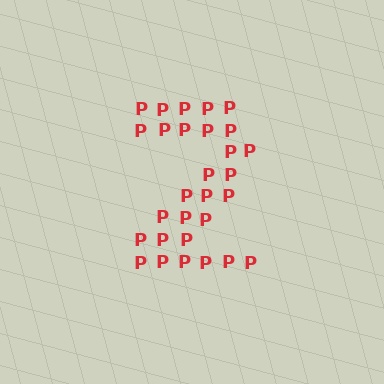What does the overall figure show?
The overall figure shows the digit 2.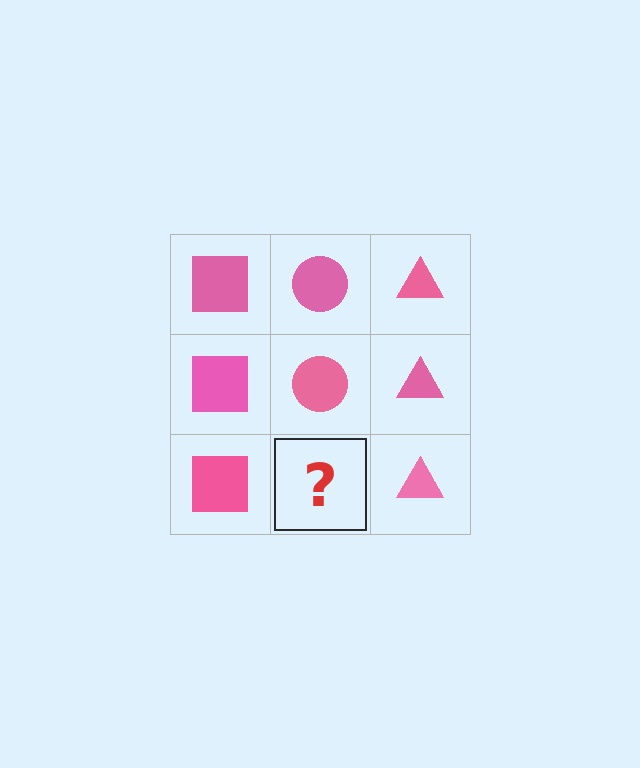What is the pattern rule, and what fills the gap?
The rule is that each column has a consistent shape. The gap should be filled with a pink circle.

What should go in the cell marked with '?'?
The missing cell should contain a pink circle.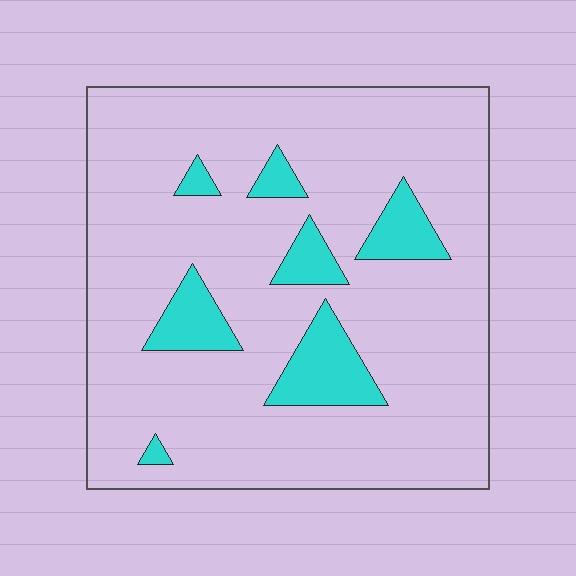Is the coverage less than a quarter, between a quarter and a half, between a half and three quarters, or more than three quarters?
Less than a quarter.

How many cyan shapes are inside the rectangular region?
7.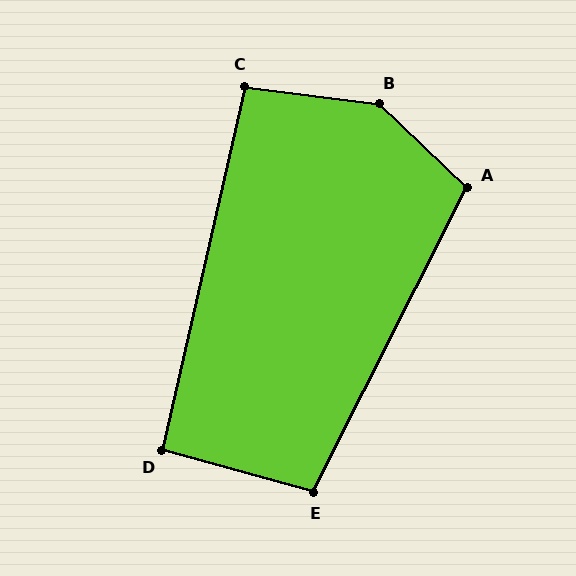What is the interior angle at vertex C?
Approximately 96 degrees (obtuse).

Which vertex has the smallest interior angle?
D, at approximately 93 degrees.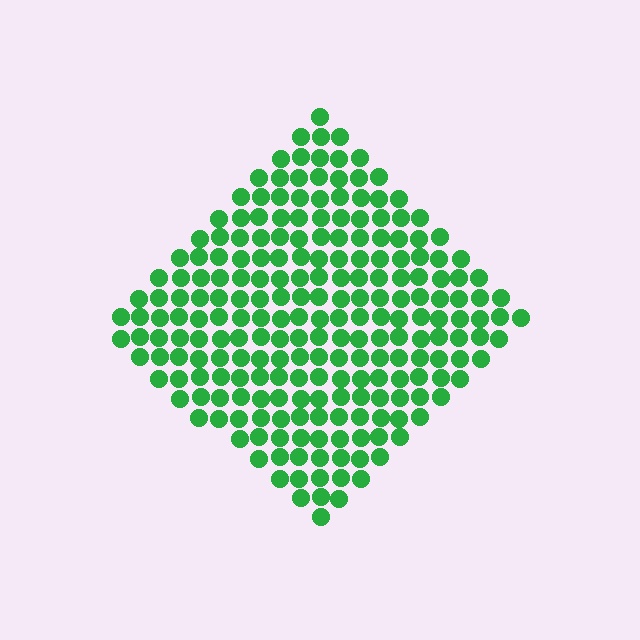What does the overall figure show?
The overall figure shows a diamond.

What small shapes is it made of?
It is made of small circles.